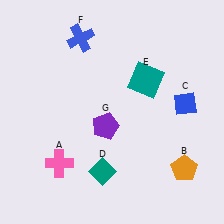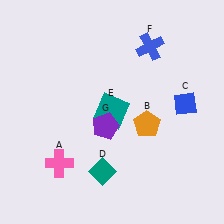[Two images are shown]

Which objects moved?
The objects that moved are: the orange pentagon (B), the teal square (E), the blue cross (F).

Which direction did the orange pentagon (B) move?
The orange pentagon (B) moved up.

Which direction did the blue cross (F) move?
The blue cross (F) moved right.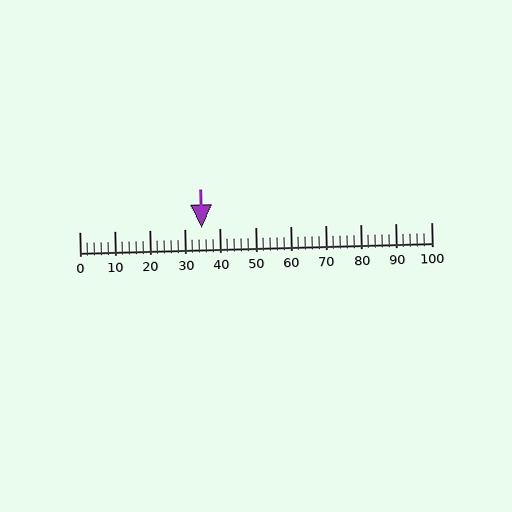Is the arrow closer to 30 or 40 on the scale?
The arrow is closer to 30.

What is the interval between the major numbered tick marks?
The major tick marks are spaced 10 units apart.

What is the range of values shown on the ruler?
The ruler shows values from 0 to 100.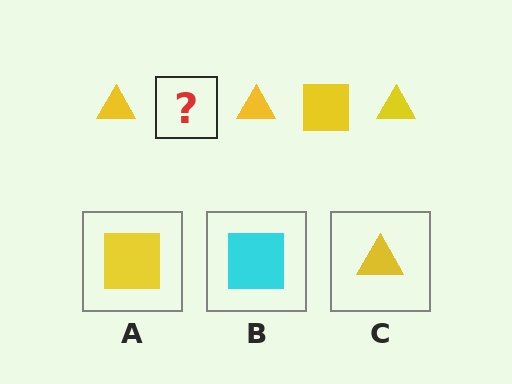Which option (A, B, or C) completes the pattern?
A.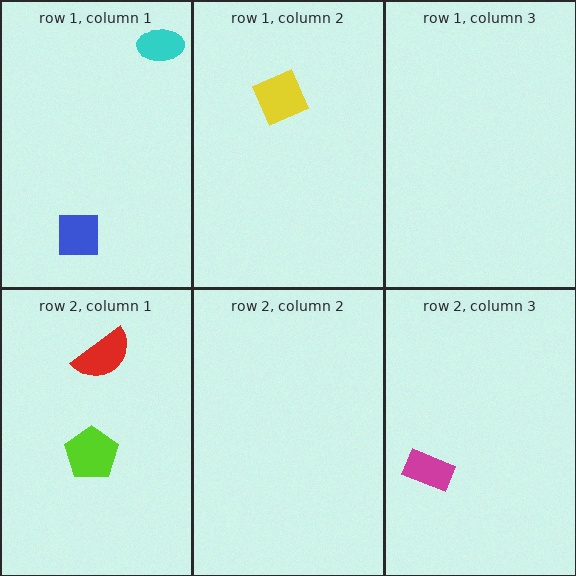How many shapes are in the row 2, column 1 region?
2.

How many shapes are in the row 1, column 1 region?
2.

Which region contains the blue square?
The row 1, column 1 region.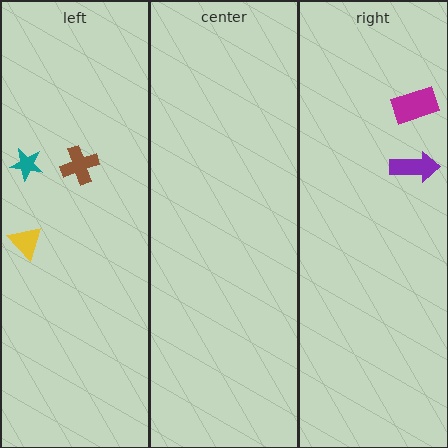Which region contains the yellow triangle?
The left region.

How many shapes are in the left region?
3.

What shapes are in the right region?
The magenta rectangle, the purple arrow.